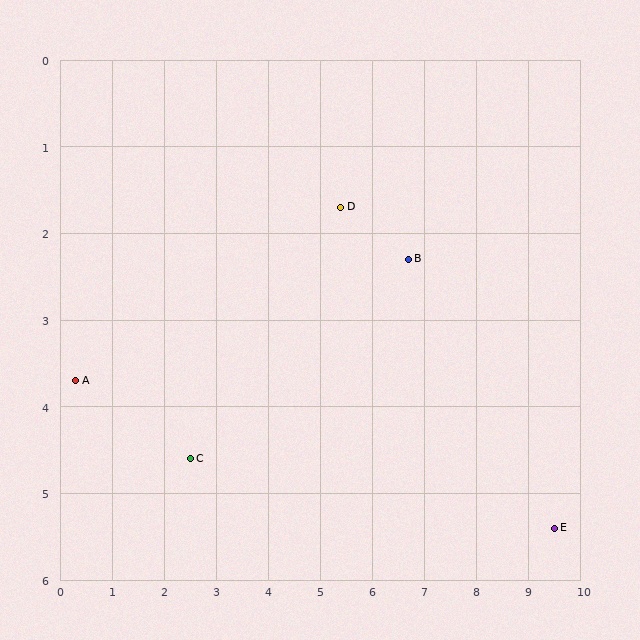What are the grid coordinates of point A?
Point A is at approximately (0.3, 3.7).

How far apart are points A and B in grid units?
Points A and B are about 6.6 grid units apart.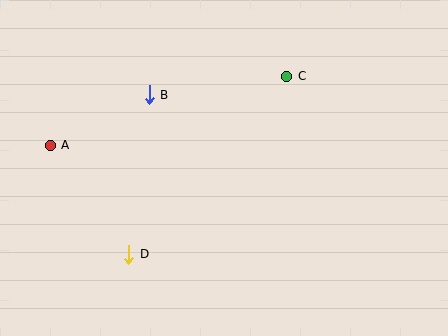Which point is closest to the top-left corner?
Point A is closest to the top-left corner.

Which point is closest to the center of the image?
Point B at (149, 95) is closest to the center.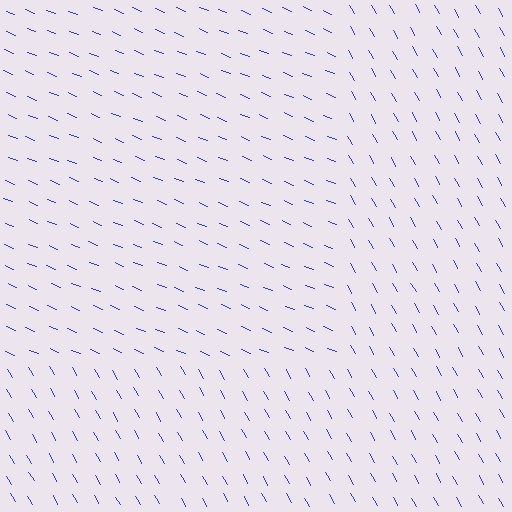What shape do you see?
I see a rectangle.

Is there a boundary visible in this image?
Yes, there is a texture boundary formed by a change in line orientation.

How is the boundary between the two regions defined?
The boundary is defined purely by a change in line orientation (approximately 38 degrees difference). All lines are the same color and thickness.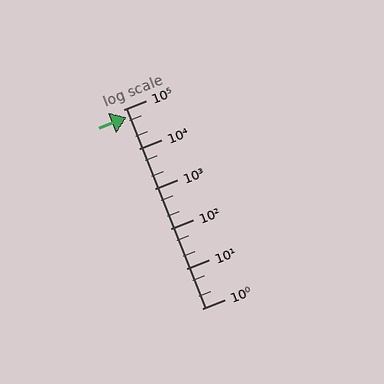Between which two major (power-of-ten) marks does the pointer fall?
The pointer is between 10000 and 100000.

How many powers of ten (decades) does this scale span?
The scale spans 5 decades, from 1 to 100000.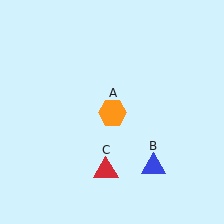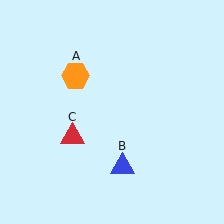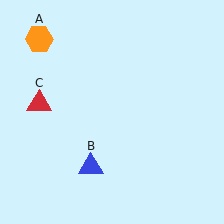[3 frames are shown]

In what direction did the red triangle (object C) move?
The red triangle (object C) moved up and to the left.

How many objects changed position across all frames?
3 objects changed position: orange hexagon (object A), blue triangle (object B), red triangle (object C).